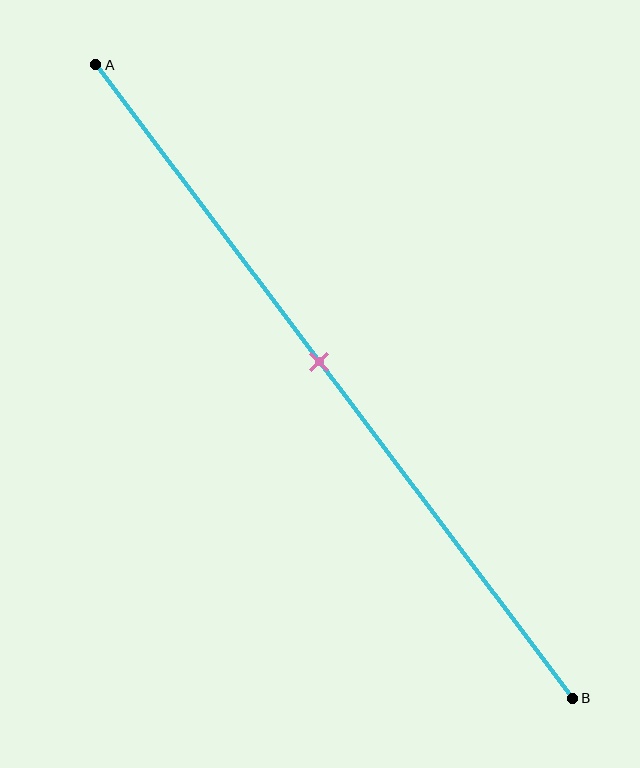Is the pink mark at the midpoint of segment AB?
No, the mark is at about 45% from A, not at the 50% midpoint.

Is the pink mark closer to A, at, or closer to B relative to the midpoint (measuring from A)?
The pink mark is closer to point A than the midpoint of segment AB.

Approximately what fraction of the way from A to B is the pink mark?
The pink mark is approximately 45% of the way from A to B.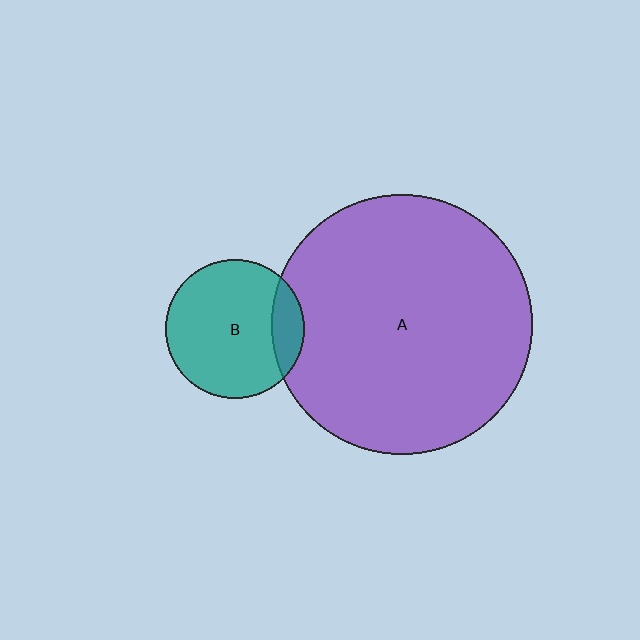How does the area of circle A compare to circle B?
Approximately 3.5 times.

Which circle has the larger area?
Circle A (purple).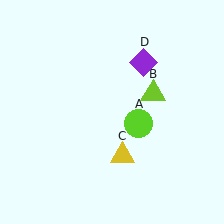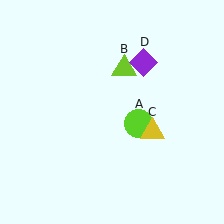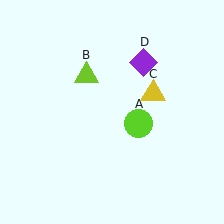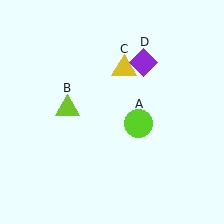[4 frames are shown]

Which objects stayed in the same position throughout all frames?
Lime circle (object A) and purple diamond (object D) remained stationary.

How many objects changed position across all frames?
2 objects changed position: lime triangle (object B), yellow triangle (object C).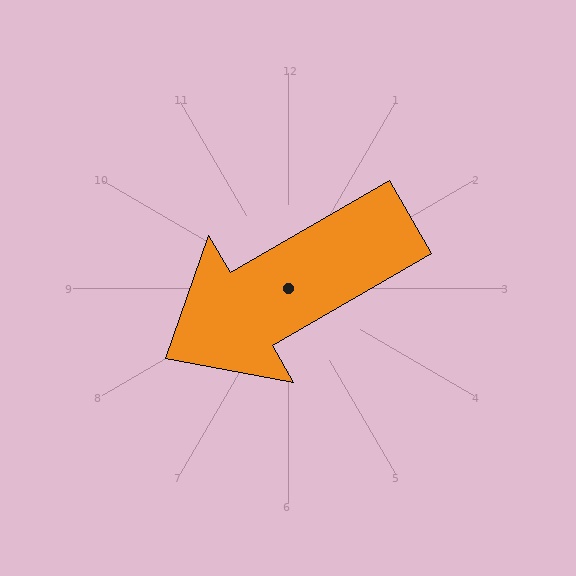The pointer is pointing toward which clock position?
Roughly 8 o'clock.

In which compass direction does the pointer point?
Southwest.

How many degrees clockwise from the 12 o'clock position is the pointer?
Approximately 240 degrees.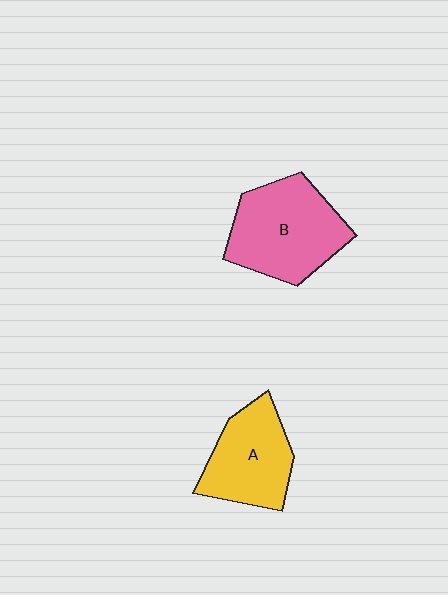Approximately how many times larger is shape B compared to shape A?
Approximately 1.3 times.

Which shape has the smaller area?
Shape A (yellow).